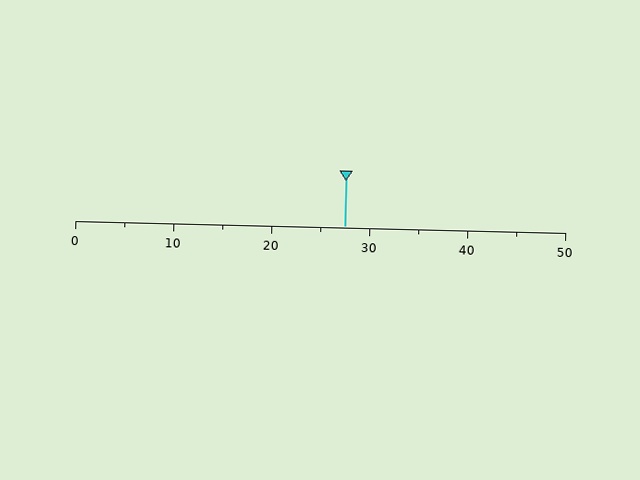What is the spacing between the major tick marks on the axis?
The major ticks are spaced 10 apart.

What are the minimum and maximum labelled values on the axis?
The axis runs from 0 to 50.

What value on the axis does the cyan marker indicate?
The marker indicates approximately 27.5.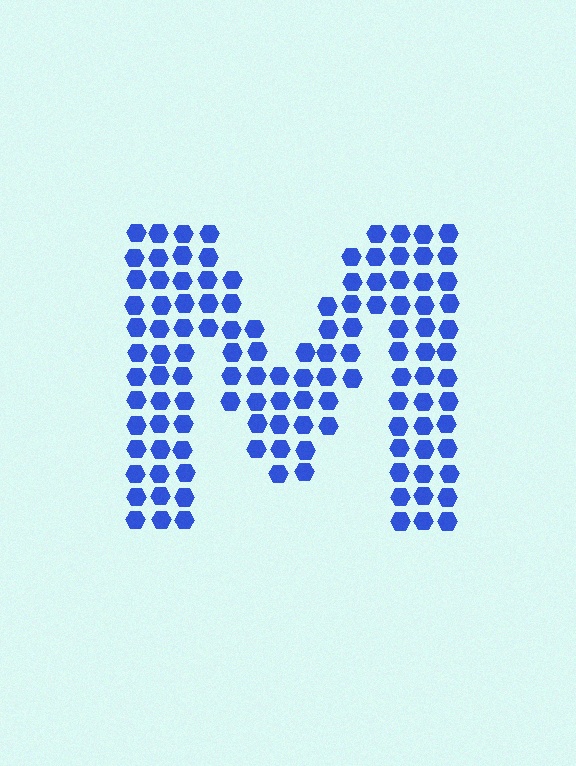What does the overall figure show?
The overall figure shows the letter M.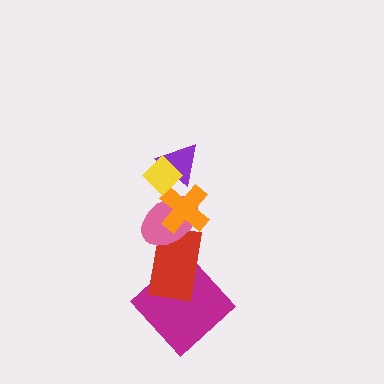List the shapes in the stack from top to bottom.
From top to bottom: the yellow diamond, the purple triangle, the orange cross, the pink ellipse, the red rectangle, the magenta diamond.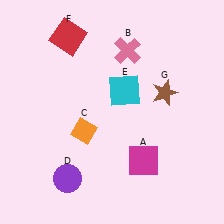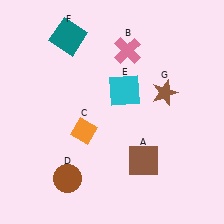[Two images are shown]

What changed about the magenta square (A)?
In Image 1, A is magenta. In Image 2, it changed to brown.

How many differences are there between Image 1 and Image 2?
There are 3 differences between the two images.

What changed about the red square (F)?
In Image 1, F is red. In Image 2, it changed to teal.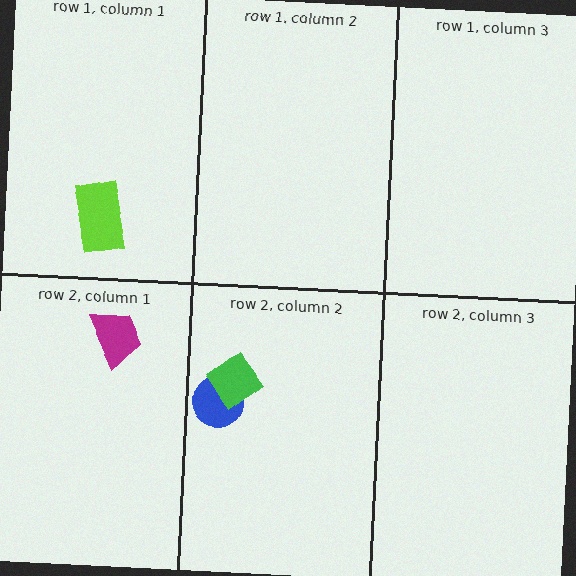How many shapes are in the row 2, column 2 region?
2.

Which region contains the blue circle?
The row 2, column 2 region.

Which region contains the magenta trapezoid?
The row 2, column 1 region.